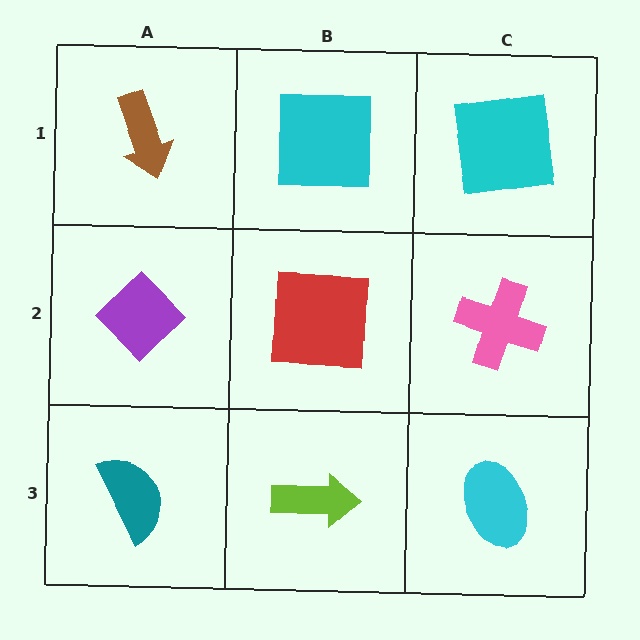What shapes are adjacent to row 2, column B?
A cyan square (row 1, column B), a lime arrow (row 3, column B), a purple diamond (row 2, column A), a pink cross (row 2, column C).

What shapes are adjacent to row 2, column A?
A brown arrow (row 1, column A), a teal semicircle (row 3, column A), a red square (row 2, column B).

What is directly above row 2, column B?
A cyan square.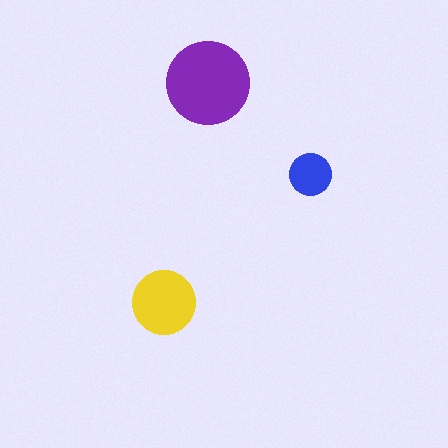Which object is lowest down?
The yellow circle is bottommost.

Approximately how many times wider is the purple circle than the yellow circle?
About 1.5 times wider.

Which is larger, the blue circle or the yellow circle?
The yellow one.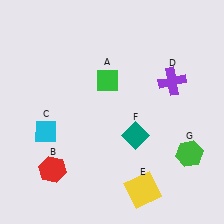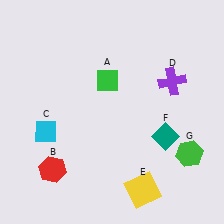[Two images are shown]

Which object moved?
The teal diamond (F) moved right.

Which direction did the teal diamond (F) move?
The teal diamond (F) moved right.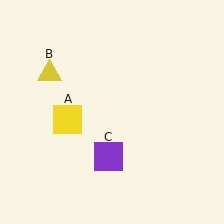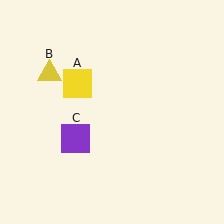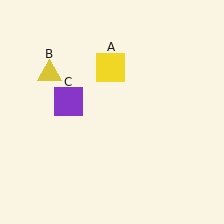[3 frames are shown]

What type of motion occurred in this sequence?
The yellow square (object A), purple square (object C) rotated clockwise around the center of the scene.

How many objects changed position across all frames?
2 objects changed position: yellow square (object A), purple square (object C).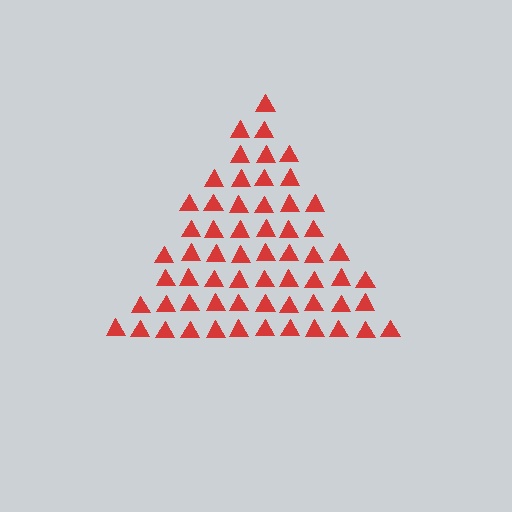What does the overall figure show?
The overall figure shows a triangle.